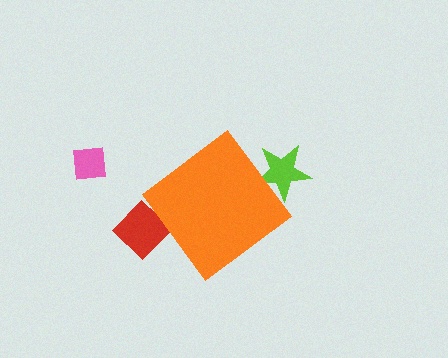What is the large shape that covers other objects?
An orange diamond.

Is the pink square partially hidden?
No, the pink square is fully visible.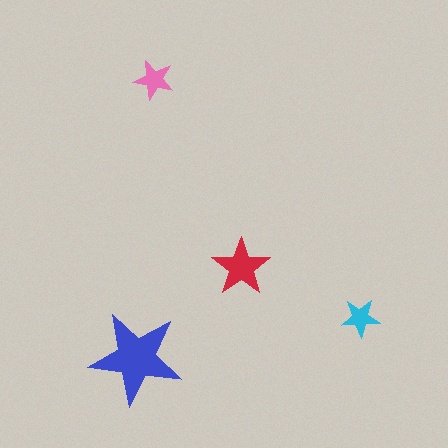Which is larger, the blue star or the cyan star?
The blue one.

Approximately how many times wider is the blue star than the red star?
About 1.5 times wider.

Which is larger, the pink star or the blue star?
The blue one.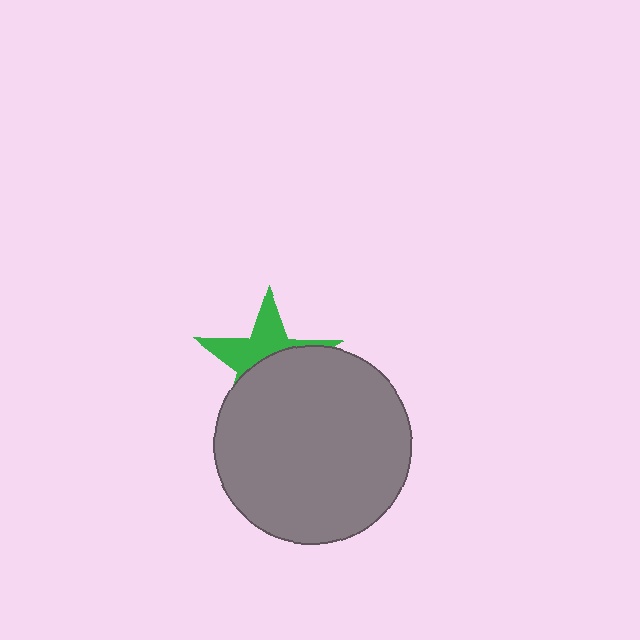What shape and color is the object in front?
The object in front is a gray circle.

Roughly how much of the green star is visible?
A small part of it is visible (roughly 44%).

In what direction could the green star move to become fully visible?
The green star could move up. That would shift it out from behind the gray circle entirely.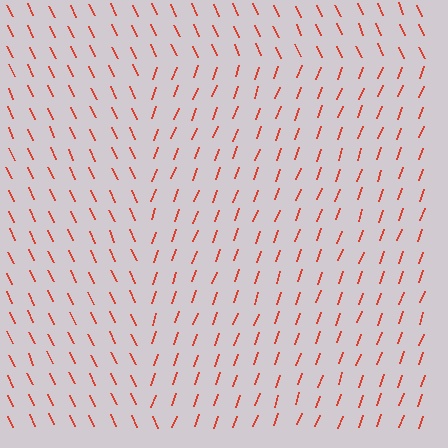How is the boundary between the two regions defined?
The boundary is defined purely by a change in line orientation (approximately 45 degrees difference). All lines are the same color and thickness.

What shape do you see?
I see a rectangle.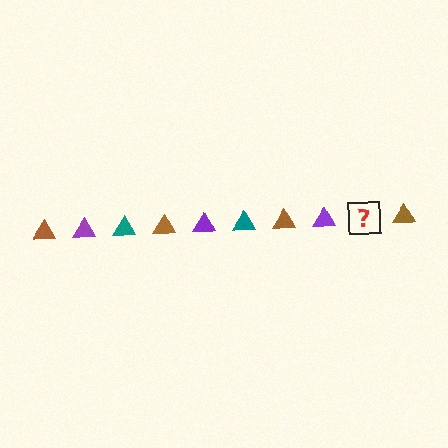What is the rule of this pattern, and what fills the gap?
The rule is that the pattern cycles through brown, purple, teal triangles. The gap should be filled with a teal triangle.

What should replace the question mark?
The question mark should be replaced with a teal triangle.